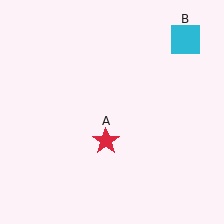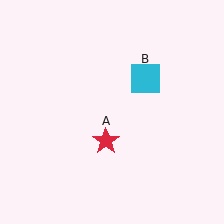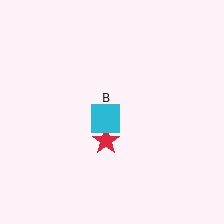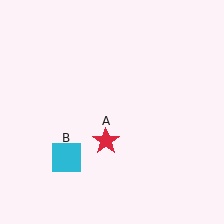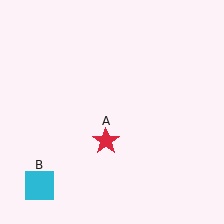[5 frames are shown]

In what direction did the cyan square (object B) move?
The cyan square (object B) moved down and to the left.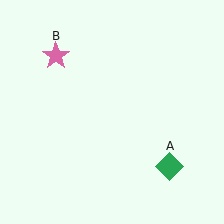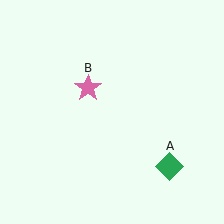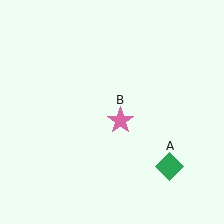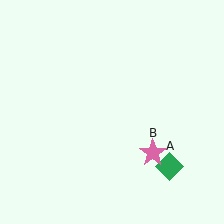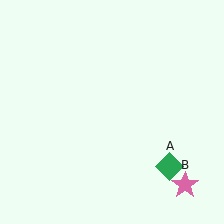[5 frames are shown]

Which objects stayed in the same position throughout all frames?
Green diamond (object A) remained stationary.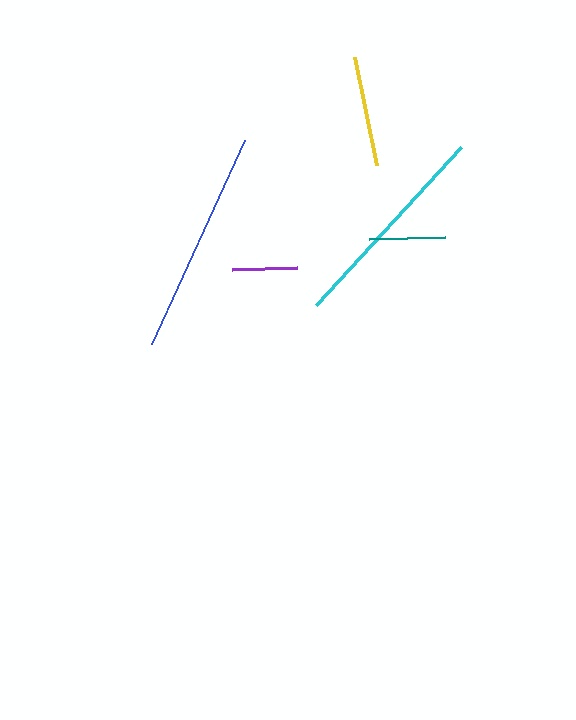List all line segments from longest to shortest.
From longest to shortest: blue, cyan, yellow, teal, purple.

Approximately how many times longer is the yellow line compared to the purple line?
The yellow line is approximately 1.7 times the length of the purple line.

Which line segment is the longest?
The blue line is the longest at approximately 225 pixels.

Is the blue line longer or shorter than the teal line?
The blue line is longer than the teal line.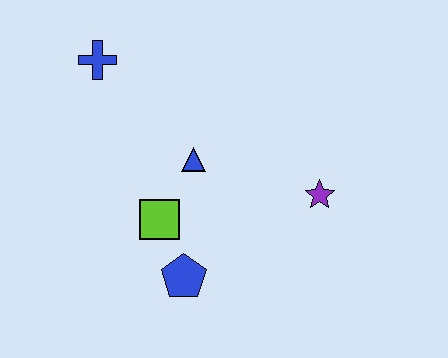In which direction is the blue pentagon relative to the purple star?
The blue pentagon is to the left of the purple star.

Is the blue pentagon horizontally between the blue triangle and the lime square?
Yes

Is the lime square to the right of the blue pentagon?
No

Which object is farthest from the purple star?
The blue cross is farthest from the purple star.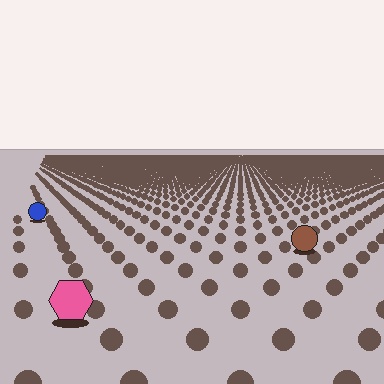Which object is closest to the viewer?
The pink hexagon is closest. The texture marks near it are larger and more spread out.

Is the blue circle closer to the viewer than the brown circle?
No. The brown circle is closer — you can tell from the texture gradient: the ground texture is coarser near it.